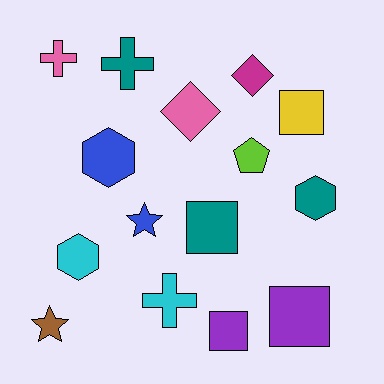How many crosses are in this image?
There are 3 crosses.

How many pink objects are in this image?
There are 2 pink objects.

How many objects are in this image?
There are 15 objects.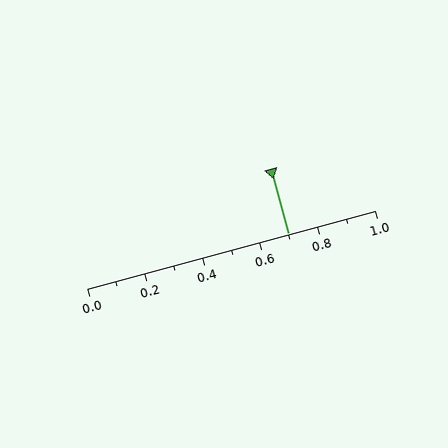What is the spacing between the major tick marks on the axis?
The major ticks are spaced 0.2 apart.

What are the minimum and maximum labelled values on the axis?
The axis runs from 0.0 to 1.0.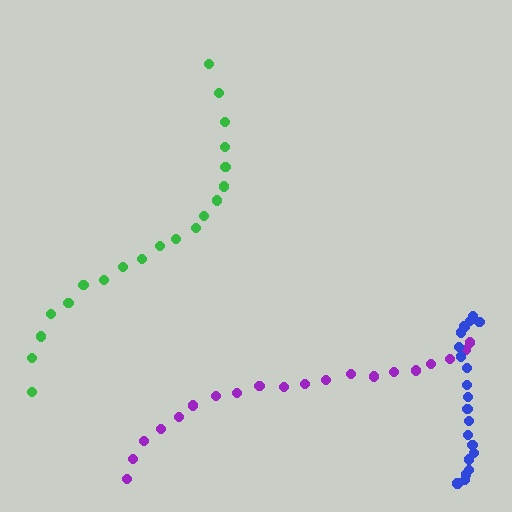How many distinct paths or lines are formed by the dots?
There are 3 distinct paths.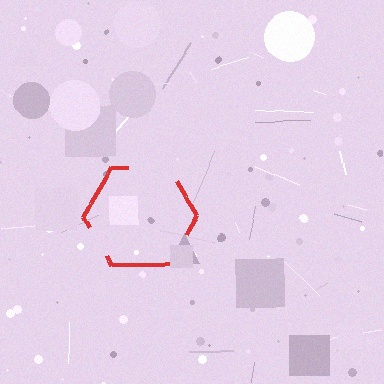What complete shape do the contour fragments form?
The contour fragments form a hexagon.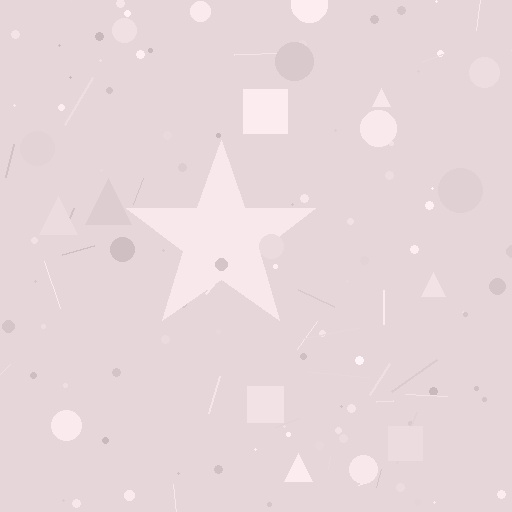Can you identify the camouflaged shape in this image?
The camouflaged shape is a star.